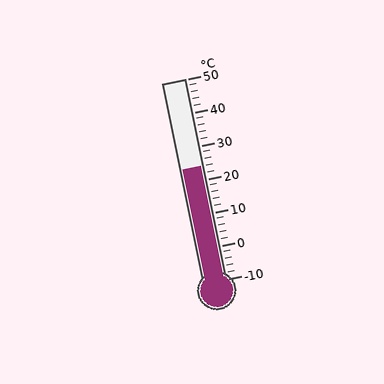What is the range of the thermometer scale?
The thermometer scale ranges from -10°C to 50°C.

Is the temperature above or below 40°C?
The temperature is below 40°C.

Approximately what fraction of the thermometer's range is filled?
The thermometer is filled to approximately 55% of its range.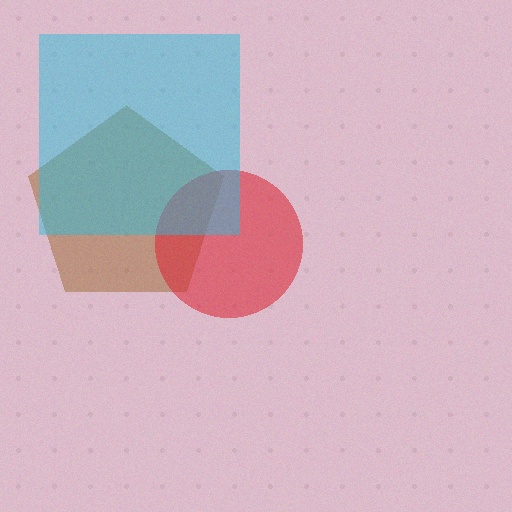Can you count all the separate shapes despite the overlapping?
Yes, there are 3 separate shapes.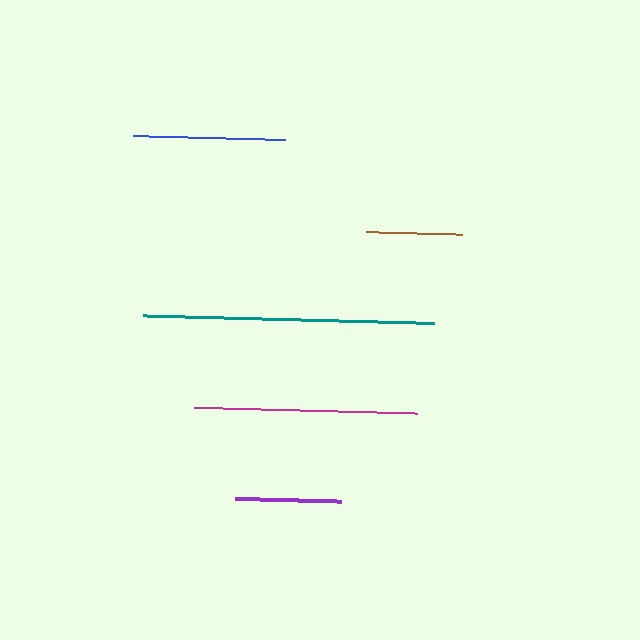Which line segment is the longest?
The teal line is the longest at approximately 291 pixels.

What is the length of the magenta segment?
The magenta segment is approximately 222 pixels long.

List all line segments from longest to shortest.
From longest to shortest: teal, magenta, blue, purple, brown.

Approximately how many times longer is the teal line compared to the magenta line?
The teal line is approximately 1.3 times the length of the magenta line.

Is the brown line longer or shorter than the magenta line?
The magenta line is longer than the brown line.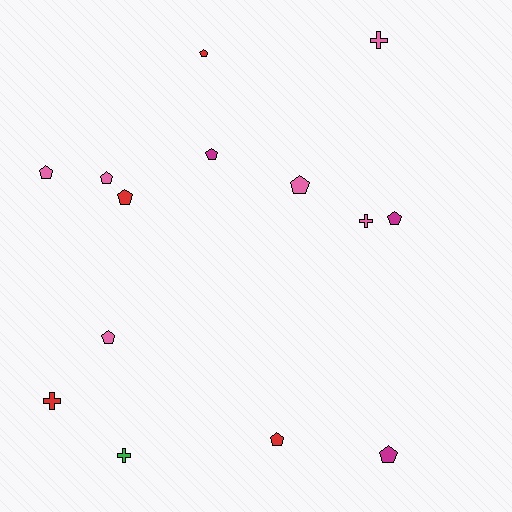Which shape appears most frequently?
Pentagon, with 10 objects.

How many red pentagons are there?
There are 3 red pentagons.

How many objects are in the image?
There are 14 objects.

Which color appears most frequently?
Pink, with 6 objects.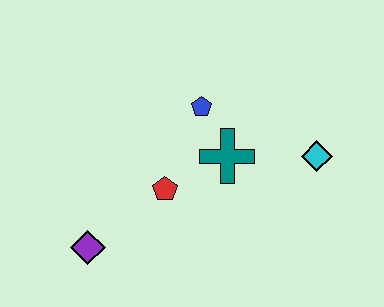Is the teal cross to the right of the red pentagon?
Yes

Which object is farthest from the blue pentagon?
The purple diamond is farthest from the blue pentagon.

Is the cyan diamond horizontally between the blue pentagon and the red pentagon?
No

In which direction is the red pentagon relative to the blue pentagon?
The red pentagon is below the blue pentagon.